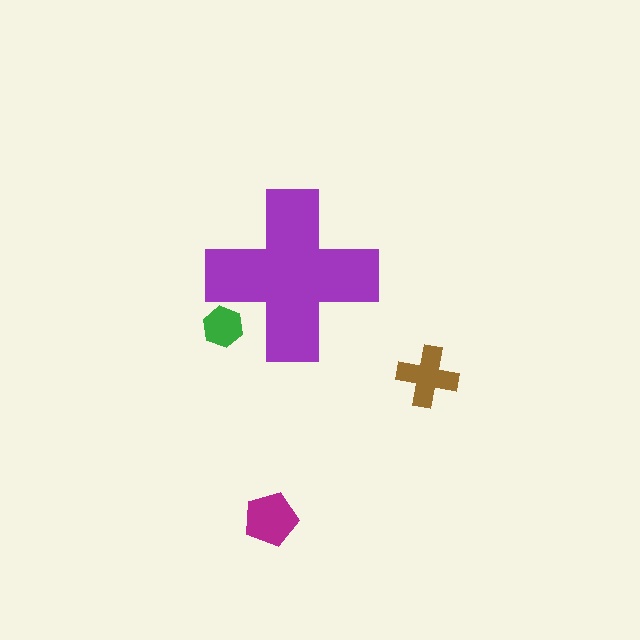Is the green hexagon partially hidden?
Yes, the green hexagon is partially hidden behind the purple cross.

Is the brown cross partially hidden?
No, the brown cross is fully visible.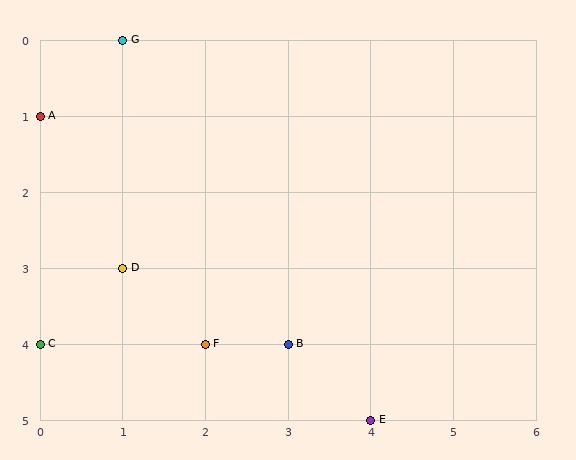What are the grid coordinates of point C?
Point C is at grid coordinates (0, 4).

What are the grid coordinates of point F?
Point F is at grid coordinates (2, 4).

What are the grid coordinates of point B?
Point B is at grid coordinates (3, 4).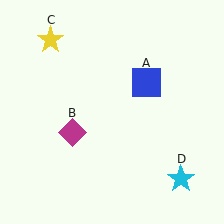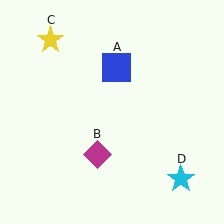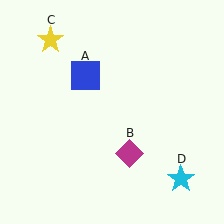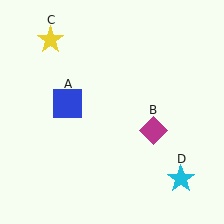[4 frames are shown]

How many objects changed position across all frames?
2 objects changed position: blue square (object A), magenta diamond (object B).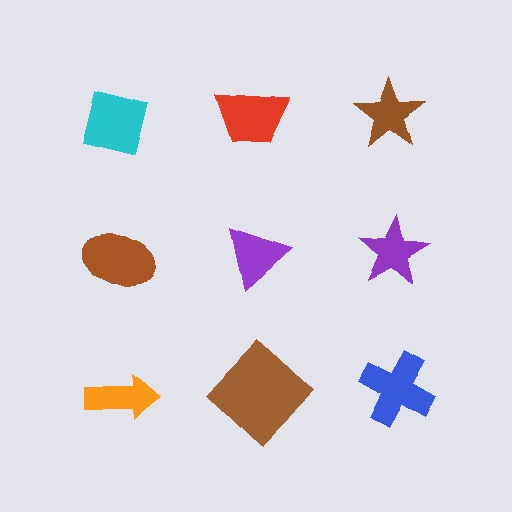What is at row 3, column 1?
An orange arrow.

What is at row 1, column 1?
A cyan square.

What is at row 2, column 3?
A purple star.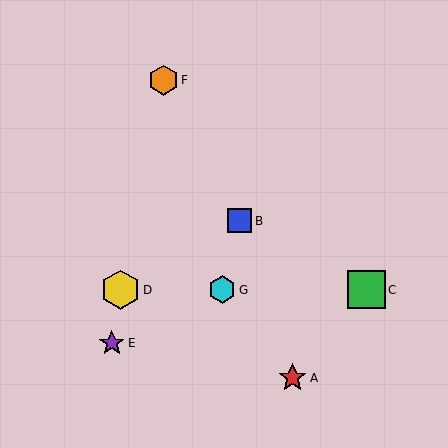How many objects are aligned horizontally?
3 objects (C, D, G) are aligned horizontally.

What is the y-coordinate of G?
Object G is at y≈290.